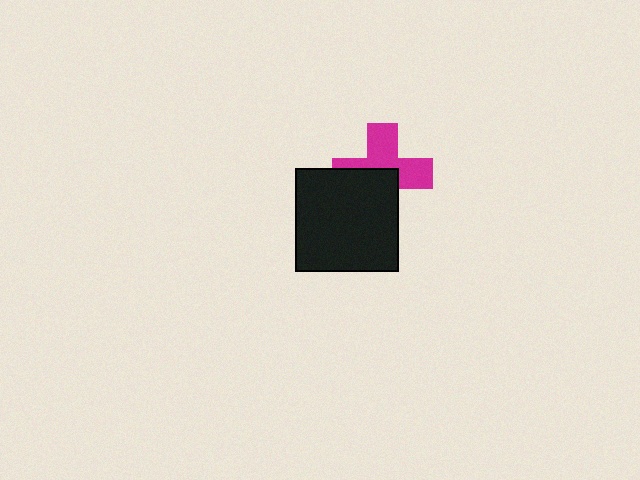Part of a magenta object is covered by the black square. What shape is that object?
It is a cross.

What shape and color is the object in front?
The object in front is a black square.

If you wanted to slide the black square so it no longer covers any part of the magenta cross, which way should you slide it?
Slide it toward the lower-left — that is the most direct way to separate the two shapes.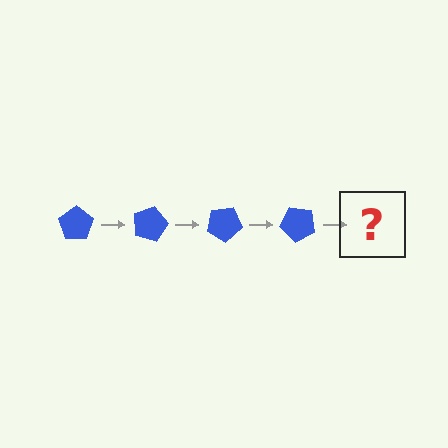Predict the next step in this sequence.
The next step is a blue pentagon rotated 60 degrees.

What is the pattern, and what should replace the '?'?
The pattern is that the pentagon rotates 15 degrees each step. The '?' should be a blue pentagon rotated 60 degrees.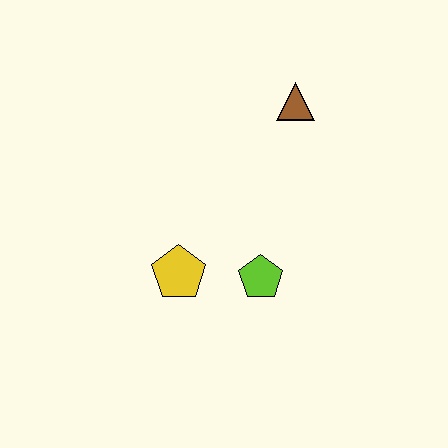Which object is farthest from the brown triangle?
The yellow pentagon is farthest from the brown triangle.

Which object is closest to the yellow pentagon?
The lime pentagon is closest to the yellow pentagon.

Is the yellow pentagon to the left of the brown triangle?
Yes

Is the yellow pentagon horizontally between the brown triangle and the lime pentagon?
No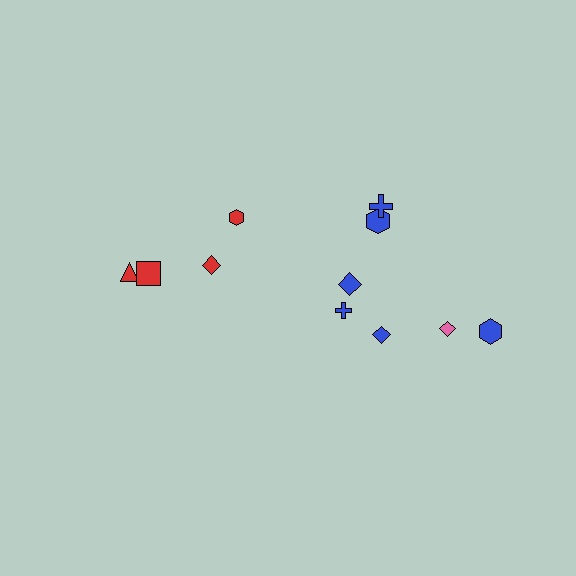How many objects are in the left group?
There are 4 objects.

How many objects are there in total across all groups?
There are 11 objects.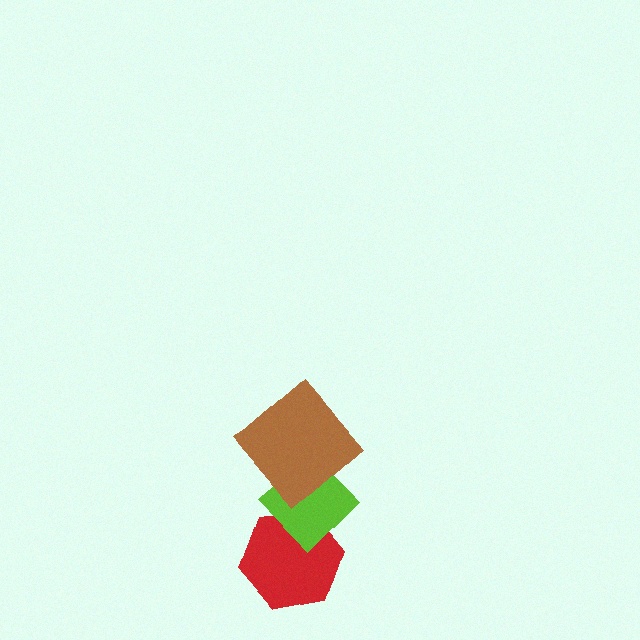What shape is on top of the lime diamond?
The brown diamond is on top of the lime diamond.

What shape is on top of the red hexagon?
The lime diamond is on top of the red hexagon.